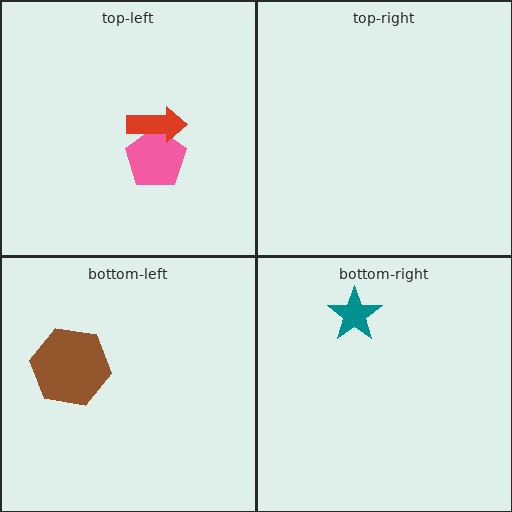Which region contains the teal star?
The bottom-right region.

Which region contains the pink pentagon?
The top-left region.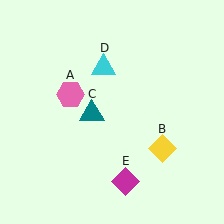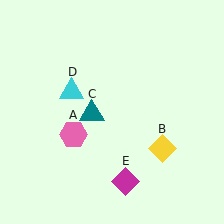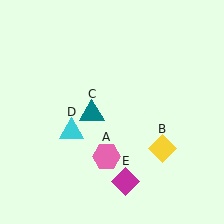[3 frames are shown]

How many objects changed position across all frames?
2 objects changed position: pink hexagon (object A), cyan triangle (object D).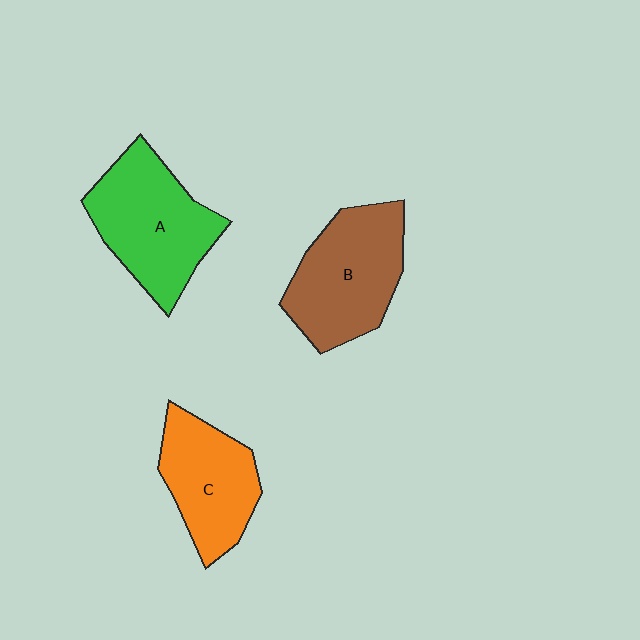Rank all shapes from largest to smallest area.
From largest to smallest: A (green), B (brown), C (orange).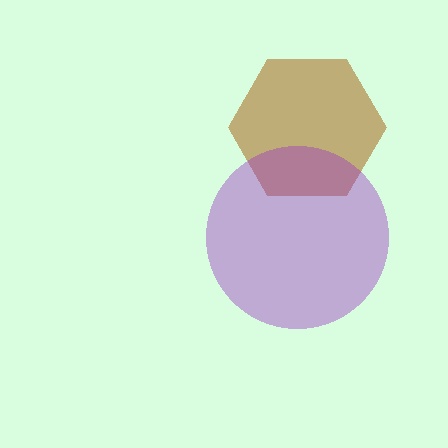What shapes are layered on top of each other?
The layered shapes are: a brown hexagon, a purple circle.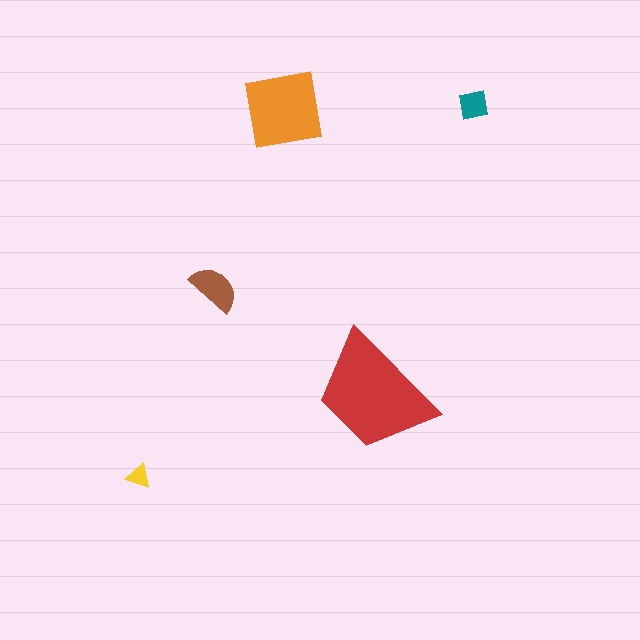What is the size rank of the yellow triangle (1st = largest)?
5th.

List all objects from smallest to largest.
The yellow triangle, the teal square, the brown semicircle, the orange square, the red trapezoid.